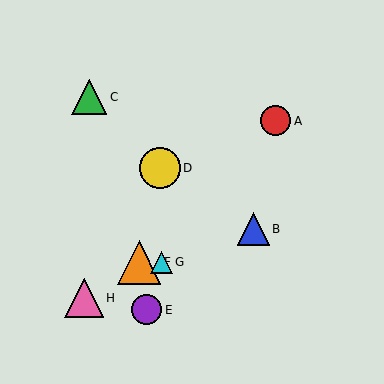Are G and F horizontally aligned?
Yes, both are at y≈262.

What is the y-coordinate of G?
Object G is at y≈262.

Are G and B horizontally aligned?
No, G is at y≈262 and B is at y≈229.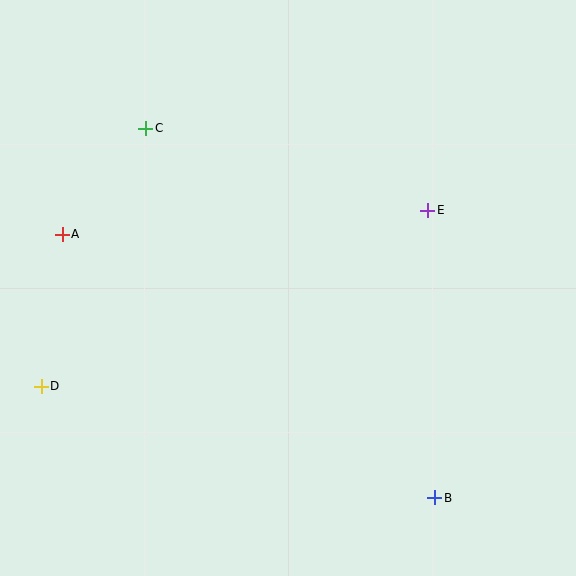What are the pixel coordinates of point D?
Point D is at (41, 386).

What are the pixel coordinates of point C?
Point C is at (146, 128).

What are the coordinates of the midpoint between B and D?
The midpoint between B and D is at (238, 442).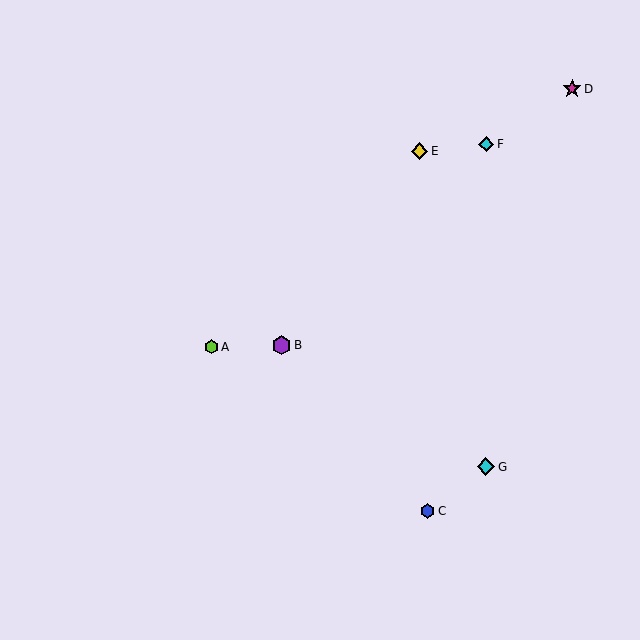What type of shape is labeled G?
Shape G is a cyan diamond.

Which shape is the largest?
The purple hexagon (labeled B) is the largest.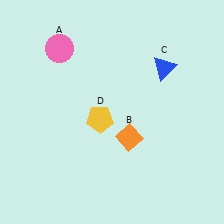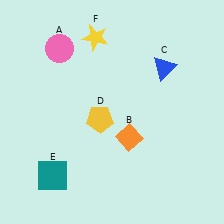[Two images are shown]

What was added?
A teal square (E), a yellow star (F) were added in Image 2.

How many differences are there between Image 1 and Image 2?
There are 2 differences between the two images.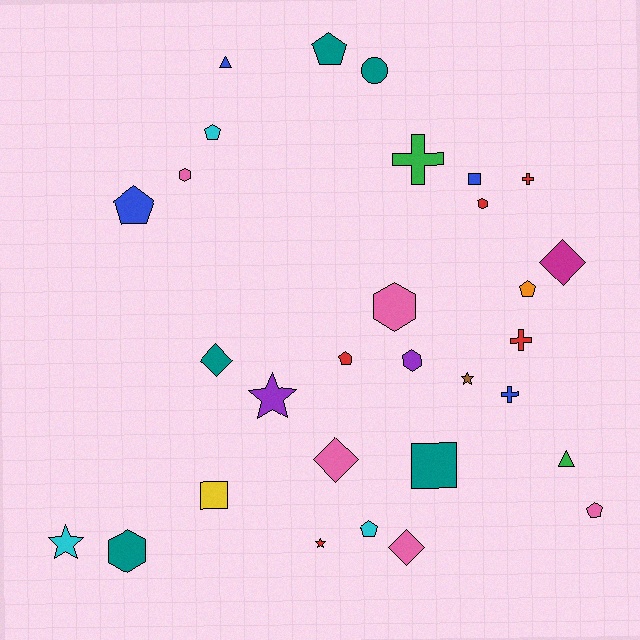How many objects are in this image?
There are 30 objects.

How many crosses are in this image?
There are 4 crosses.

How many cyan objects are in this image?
There are 3 cyan objects.